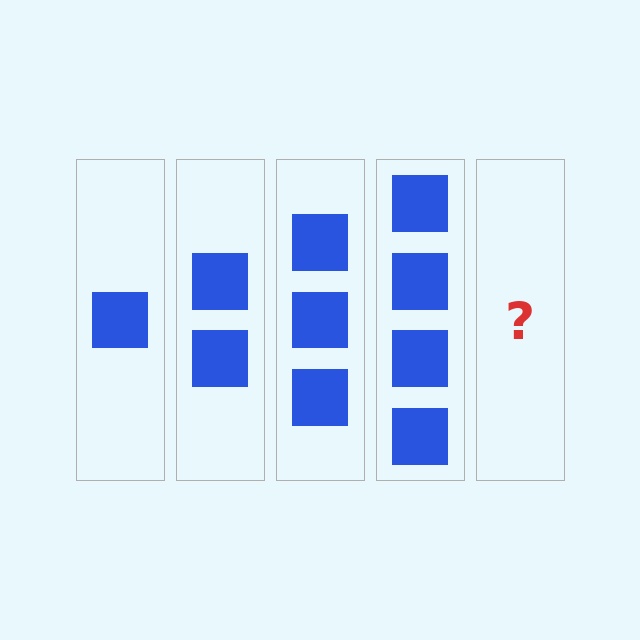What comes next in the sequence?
The next element should be 5 squares.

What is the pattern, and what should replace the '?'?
The pattern is that each step adds one more square. The '?' should be 5 squares.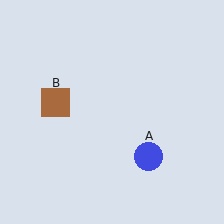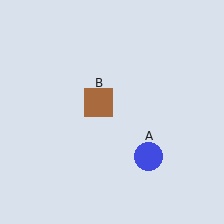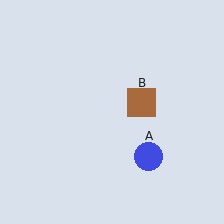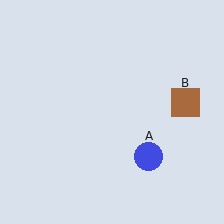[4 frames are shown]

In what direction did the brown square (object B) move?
The brown square (object B) moved right.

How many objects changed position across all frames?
1 object changed position: brown square (object B).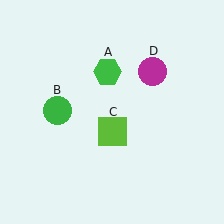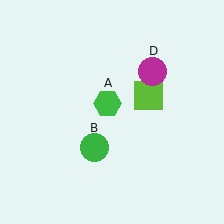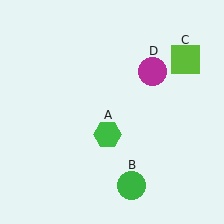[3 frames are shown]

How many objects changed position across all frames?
3 objects changed position: green hexagon (object A), green circle (object B), lime square (object C).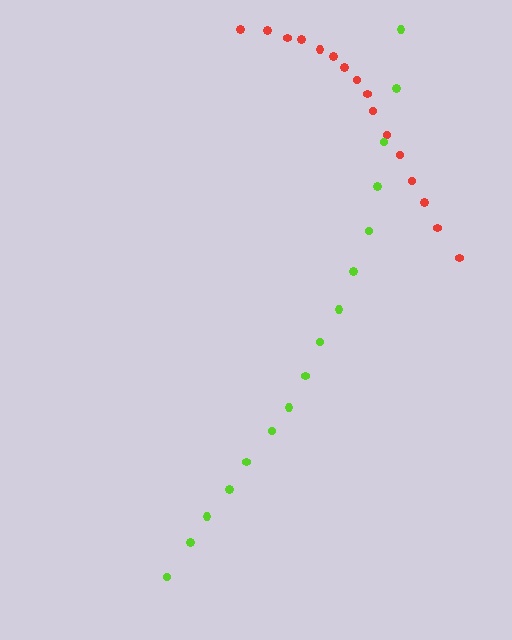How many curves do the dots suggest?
There are 2 distinct paths.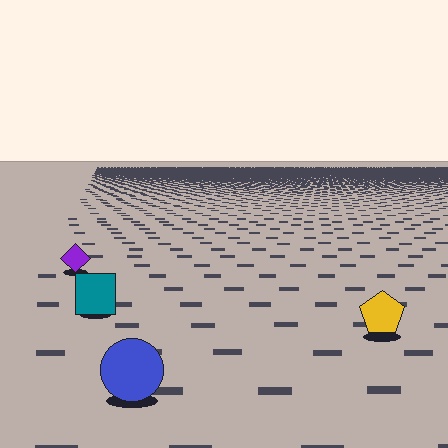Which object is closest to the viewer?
The blue circle is closest. The texture marks near it are larger and more spread out.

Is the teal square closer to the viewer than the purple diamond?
Yes. The teal square is closer — you can tell from the texture gradient: the ground texture is coarser near it.